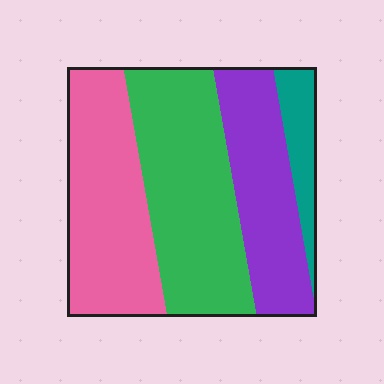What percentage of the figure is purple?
Purple takes up about one quarter (1/4) of the figure.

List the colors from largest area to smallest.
From largest to smallest: green, pink, purple, teal.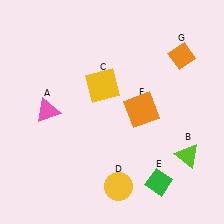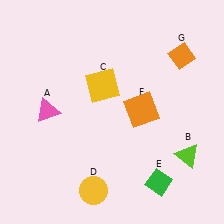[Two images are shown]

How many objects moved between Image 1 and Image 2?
1 object moved between the two images.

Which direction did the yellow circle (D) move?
The yellow circle (D) moved left.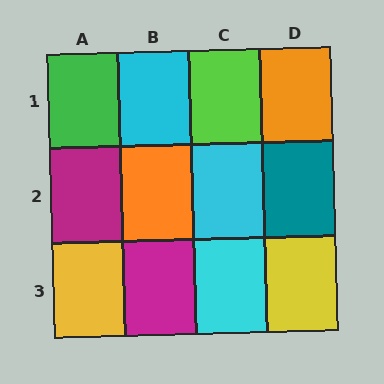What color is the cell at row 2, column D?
Teal.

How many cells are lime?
1 cell is lime.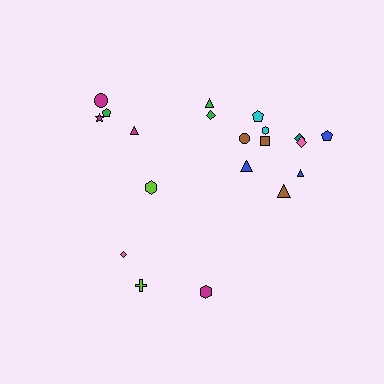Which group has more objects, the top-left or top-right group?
The top-right group.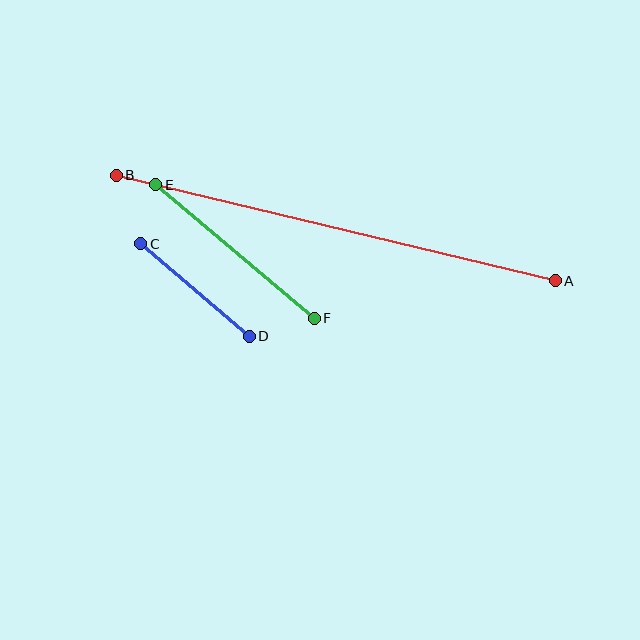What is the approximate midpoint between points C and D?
The midpoint is at approximately (195, 290) pixels.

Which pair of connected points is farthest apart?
Points A and B are farthest apart.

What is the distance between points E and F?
The distance is approximately 207 pixels.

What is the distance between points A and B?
The distance is approximately 452 pixels.